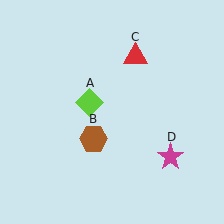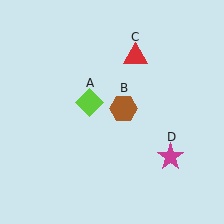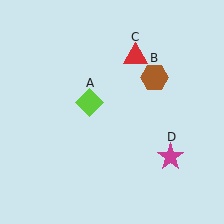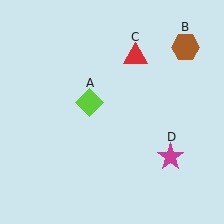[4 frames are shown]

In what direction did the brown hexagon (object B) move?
The brown hexagon (object B) moved up and to the right.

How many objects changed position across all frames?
1 object changed position: brown hexagon (object B).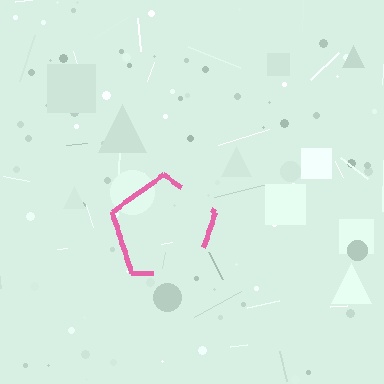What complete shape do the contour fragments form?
The contour fragments form a pentagon.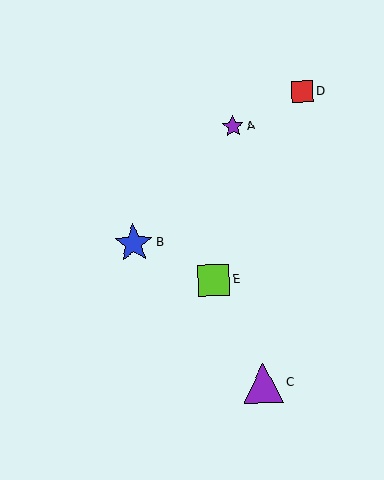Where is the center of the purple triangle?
The center of the purple triangle is at (263, 383).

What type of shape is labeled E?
Shape E is a lime square.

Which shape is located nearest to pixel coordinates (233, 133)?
The purple star (labeled A) at (233, 126) is nearest to that location.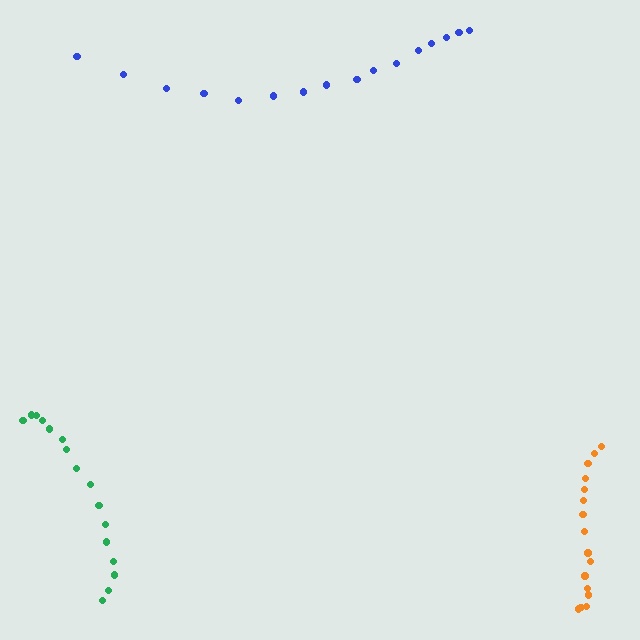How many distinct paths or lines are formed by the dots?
There are 3 distinct paths.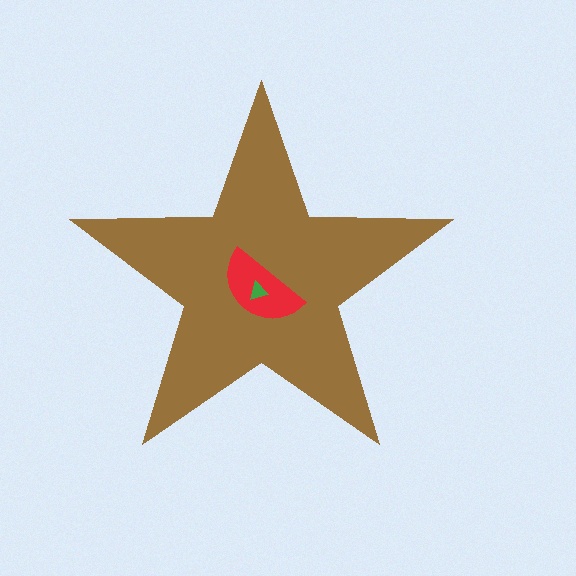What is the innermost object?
The green triangle.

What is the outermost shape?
The brown star.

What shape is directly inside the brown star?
The red semicircle.